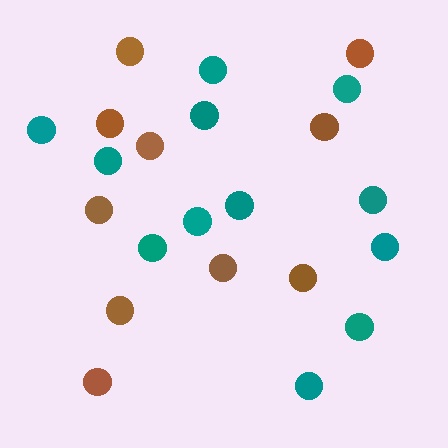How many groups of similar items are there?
There are 2 groups: one group of teal circles (12) and one group of brown circles (10).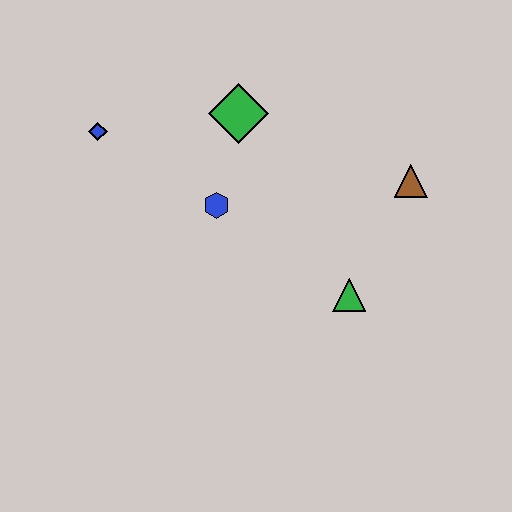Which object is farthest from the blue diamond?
The brown triangle is farthest from the blue diamond.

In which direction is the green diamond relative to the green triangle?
The green diamond is above the green triangle.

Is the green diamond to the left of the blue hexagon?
No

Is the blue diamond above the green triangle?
Yes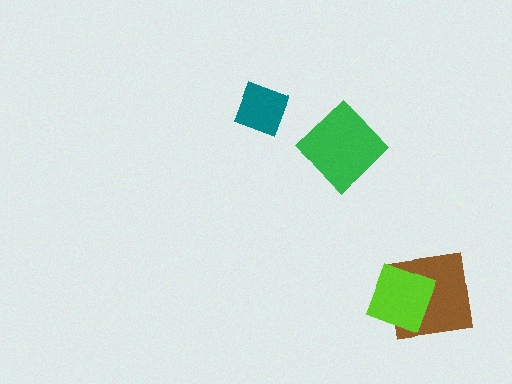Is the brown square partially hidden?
Yes, it is partially covered by another shape.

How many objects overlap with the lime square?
1 object overlaps with the lime square.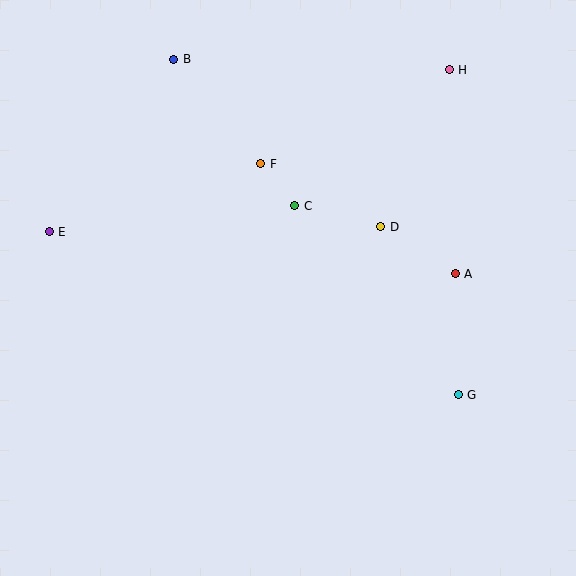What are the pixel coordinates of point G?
Point G is at (458, 395).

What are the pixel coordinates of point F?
Point F is at (261, 164).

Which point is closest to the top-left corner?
Point B is closest to the top-left corner.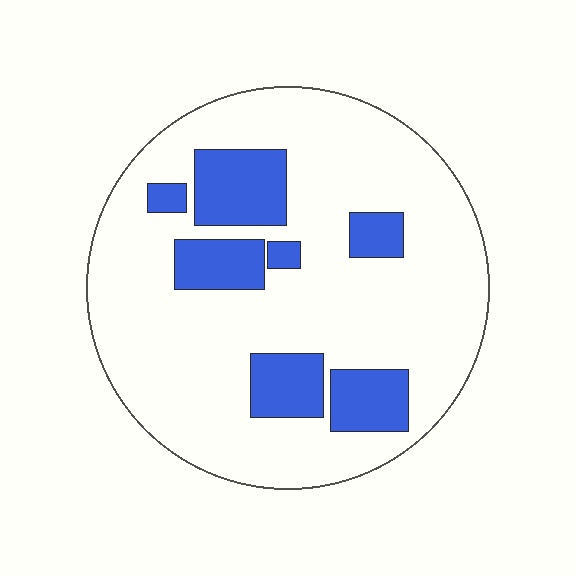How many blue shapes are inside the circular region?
7.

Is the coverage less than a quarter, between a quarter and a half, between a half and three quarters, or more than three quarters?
Less than a quarter.